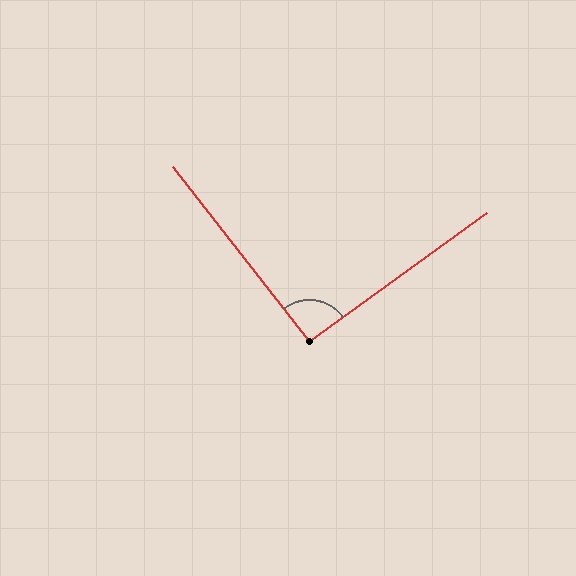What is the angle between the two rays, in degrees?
Approximately 92 degrees.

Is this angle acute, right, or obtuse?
It is approximately a right angle.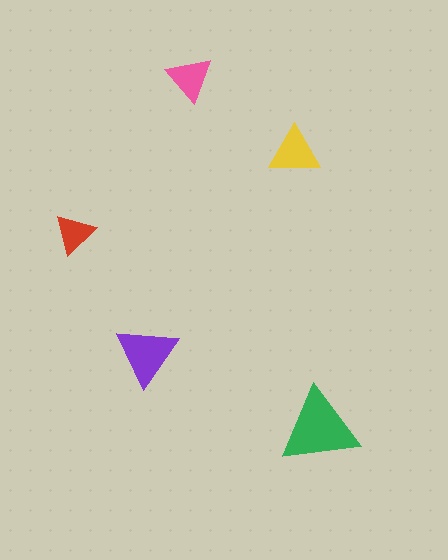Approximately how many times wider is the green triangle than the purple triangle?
About 1.5 times wider.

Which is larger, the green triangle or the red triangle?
The green one.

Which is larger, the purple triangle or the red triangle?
The purple one.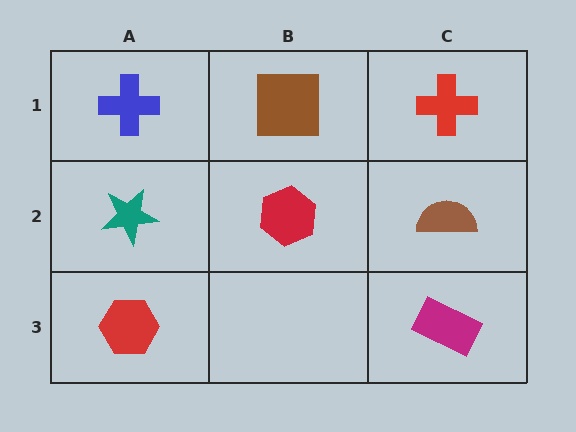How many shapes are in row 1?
3 shapes.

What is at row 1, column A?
A blue cross.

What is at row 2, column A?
A teal star.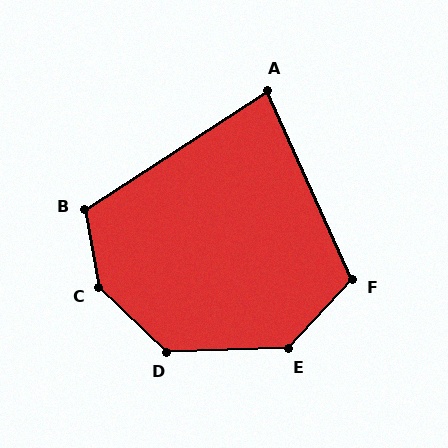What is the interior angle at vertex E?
Approximately 135 degrees (obtuse).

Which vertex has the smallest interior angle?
A, at approximately 81 degrees.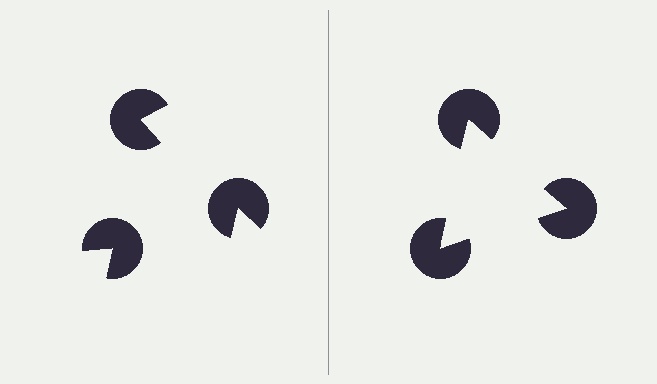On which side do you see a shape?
An illusory triangle appears on the right side. On the left side the wedge cuts are rotated, so no coherent shape forms.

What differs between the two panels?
The pac-man discs are positioned identically on both sides; only the wedge orientations differ. On the right they align to a triangle; on the left they are misaligned.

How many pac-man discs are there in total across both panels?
6 — 3 on each side.